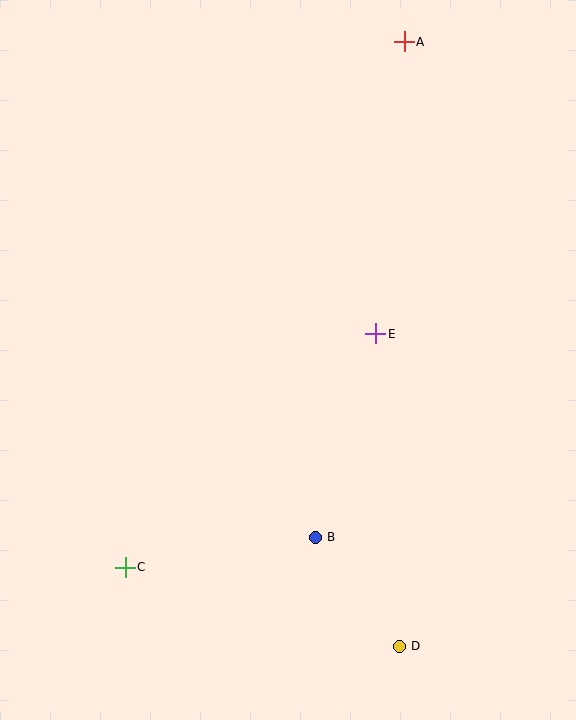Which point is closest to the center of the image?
Point E at (376, 334) is closest to the center.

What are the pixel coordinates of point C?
Point C is at (125, 567).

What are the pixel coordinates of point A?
Point A is at (404, 42).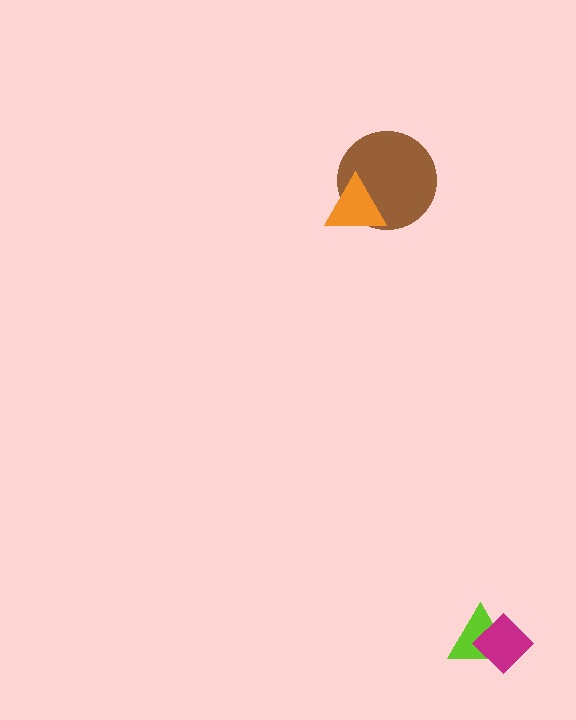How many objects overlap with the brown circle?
1 object overlaps with the brown circle.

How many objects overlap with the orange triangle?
1 object overlaps with the orange triangle.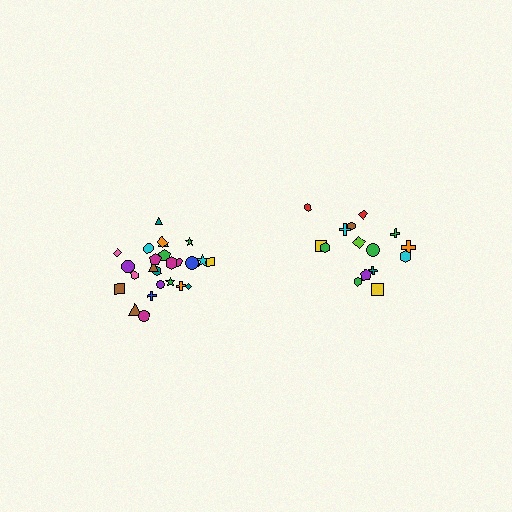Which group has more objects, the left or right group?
The left group.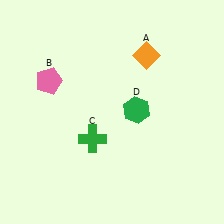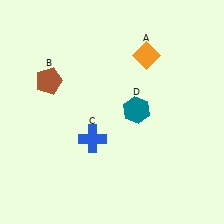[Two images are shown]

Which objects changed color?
B changed from pink to brown. C changed from green to blue. D changed from green to teal.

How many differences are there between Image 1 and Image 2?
There are 3 differences between the two images.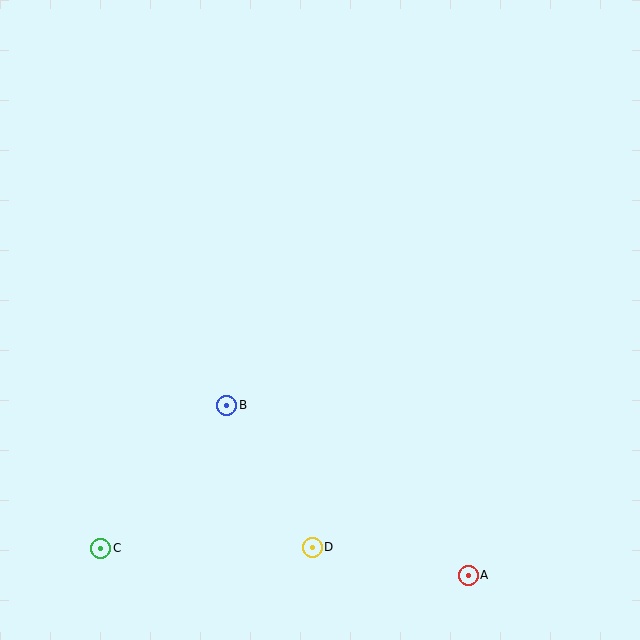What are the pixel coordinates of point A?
Point A is at (468, 575).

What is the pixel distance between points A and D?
The distance between A and D is 159 pixels.